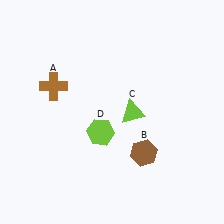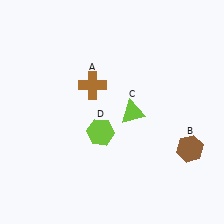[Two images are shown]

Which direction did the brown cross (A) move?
The brown cross (A) moved right.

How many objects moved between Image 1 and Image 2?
2 objects moved between the two images.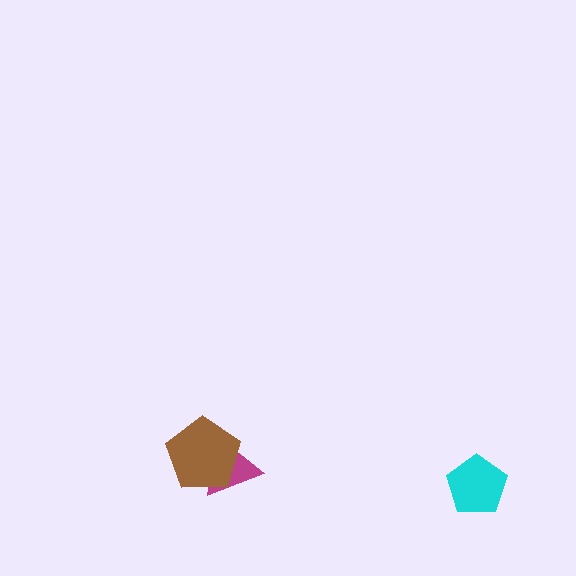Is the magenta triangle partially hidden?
Yes, it is partially covered by another shape.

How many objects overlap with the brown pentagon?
1 object overlaps with the brown pentagon.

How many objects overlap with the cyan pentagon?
0 objects overlap with the cyan pentagon.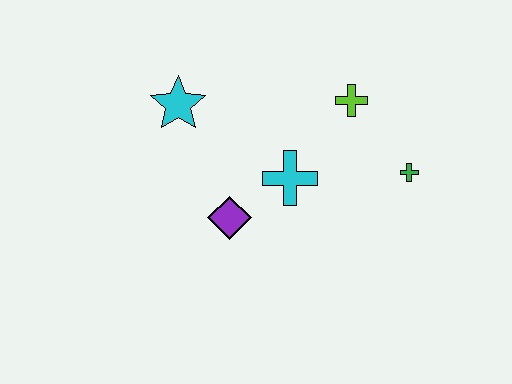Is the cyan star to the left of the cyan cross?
Yes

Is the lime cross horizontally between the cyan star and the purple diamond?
No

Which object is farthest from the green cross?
The cyan star is farthest from the green cross.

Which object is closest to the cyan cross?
The purple diamond is closest to the cyan cross.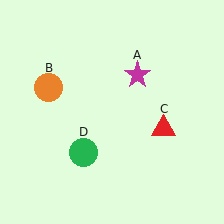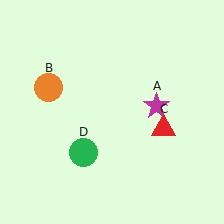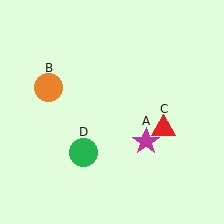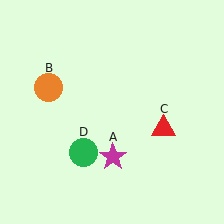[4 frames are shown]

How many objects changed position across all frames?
1 object changed position: magenta star (object A).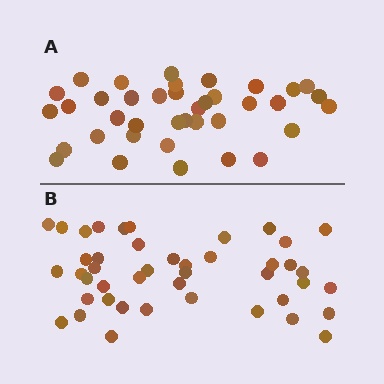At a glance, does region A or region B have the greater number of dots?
Region B (the bottom region) has more dots.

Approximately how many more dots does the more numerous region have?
Region B has about 6 more dots than region A.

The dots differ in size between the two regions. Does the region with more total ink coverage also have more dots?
No. Region A has more total ink coverage because its dots are larger, but region B actually contains more individual dots. Total area can be misleading — the number of items is what matters here.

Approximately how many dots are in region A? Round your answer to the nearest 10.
About 40 dots. (The exact count is 38, which rounds to 40.)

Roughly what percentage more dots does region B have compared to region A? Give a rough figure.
About 15% more.